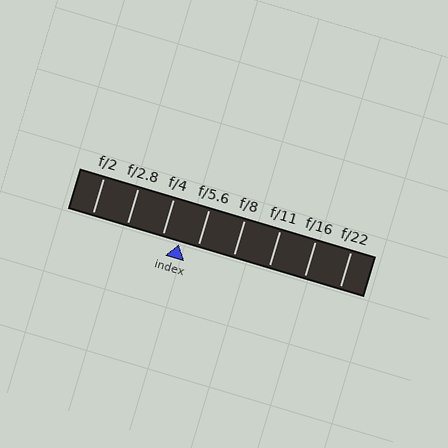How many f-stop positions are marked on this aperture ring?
There are 8 f-stop positions marked.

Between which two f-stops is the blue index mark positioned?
The index mark is between f/4 and f/5.6.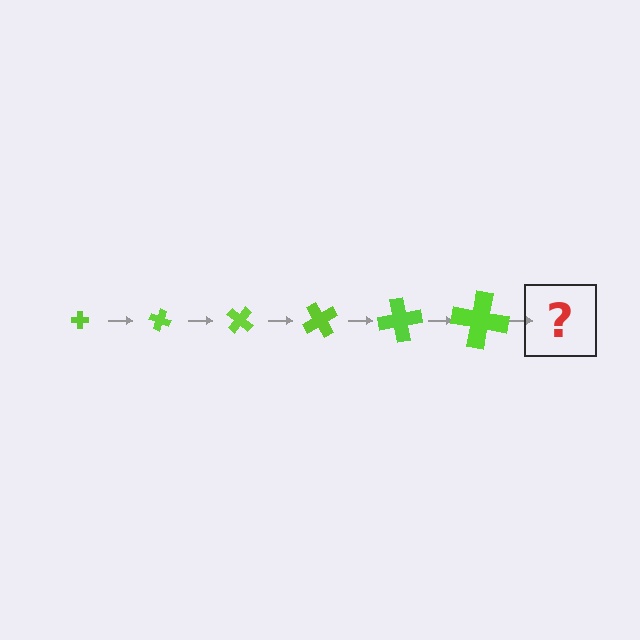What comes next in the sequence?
The next element should be a cross, larger than the previous one and rotated 120 degrees from the start.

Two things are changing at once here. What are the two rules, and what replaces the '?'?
The two rules are that the cross grows larger each step and it rotates 20 degrees each step. The '?' should be a cross, larger than the previous one and rotated 120 degrees from the start.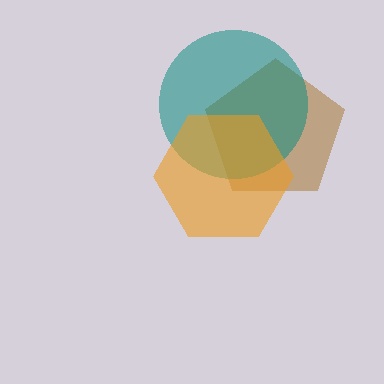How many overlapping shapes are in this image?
There are 3 overlapping shapes in the image.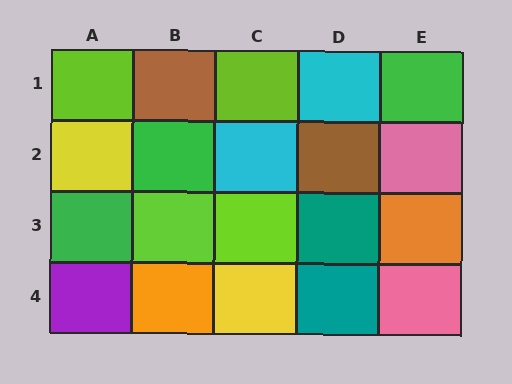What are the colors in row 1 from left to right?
Lime, brown, lime, cyan, green.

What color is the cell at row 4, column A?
Purple.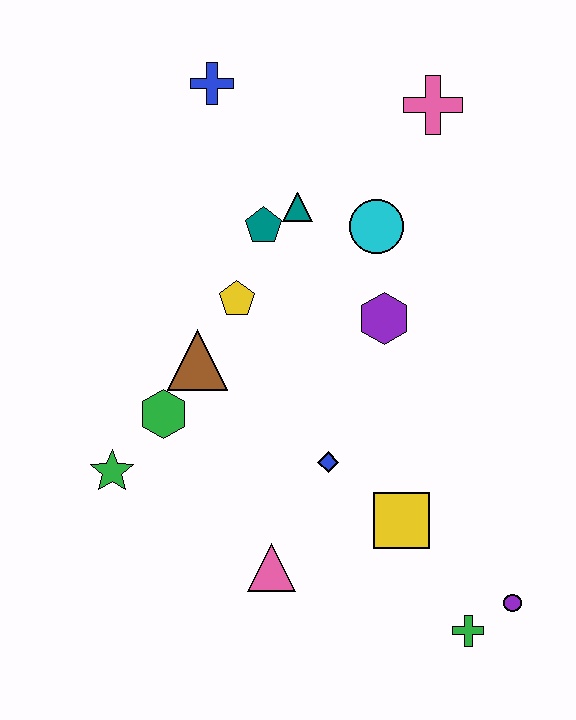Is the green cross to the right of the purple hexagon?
Yes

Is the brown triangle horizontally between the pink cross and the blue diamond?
No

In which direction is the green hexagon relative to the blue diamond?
The green hexagon is to the left of the blue diamond.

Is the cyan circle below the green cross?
No